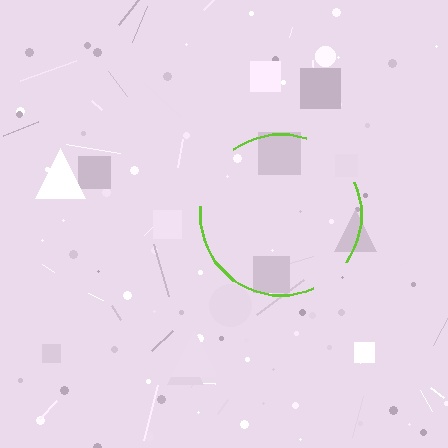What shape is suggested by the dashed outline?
The dashed outline suggests a circle.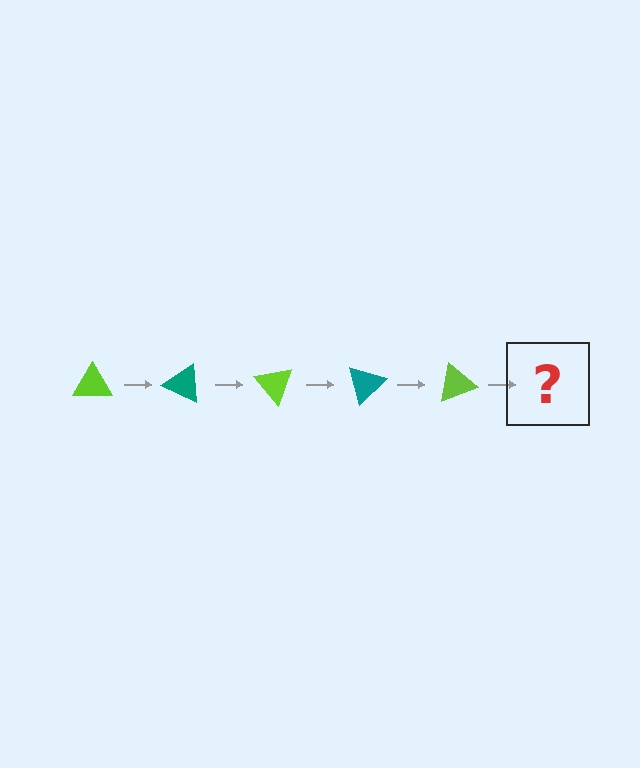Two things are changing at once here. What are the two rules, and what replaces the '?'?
The two rules are that it rotates 25 degrees each step and the color cycles through lime and teal. The '?' should be a teal triangle, rotated 125 degrees from the start.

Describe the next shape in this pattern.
It should be a teal triangle, rotated 125 degrees from the start.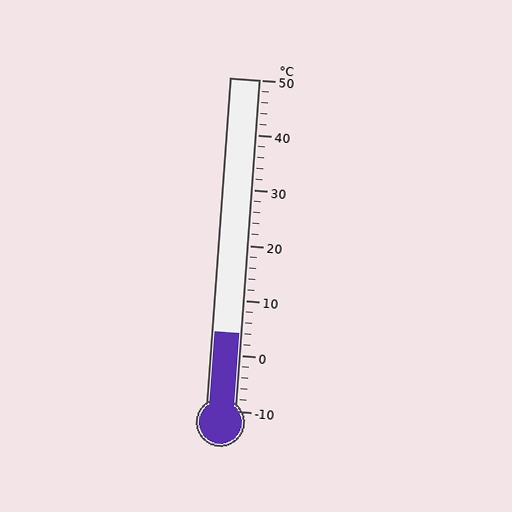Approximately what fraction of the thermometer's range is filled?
The thermometer is filled to approximately 25% of its range.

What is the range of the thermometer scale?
The thermometer scale ranges from -10°C to 50°C.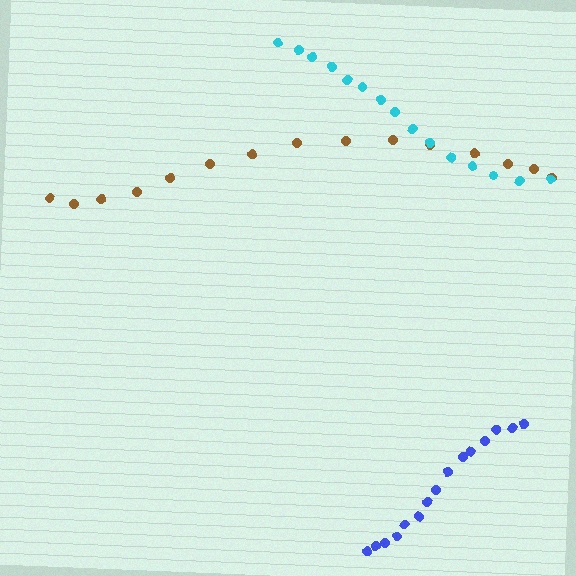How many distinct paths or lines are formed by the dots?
There are 3 distinct paths.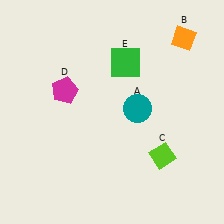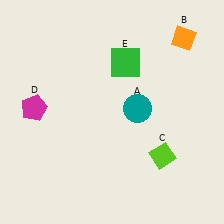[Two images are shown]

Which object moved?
The magenta pentagon (D) moved left.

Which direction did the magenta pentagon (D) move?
The magenta pentagon (D) moved left.